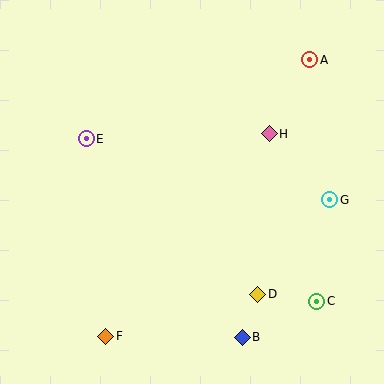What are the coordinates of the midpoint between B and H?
The midpoint between B and H is at (256, 236).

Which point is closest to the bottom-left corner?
Point F is closest to the bottom-left corner.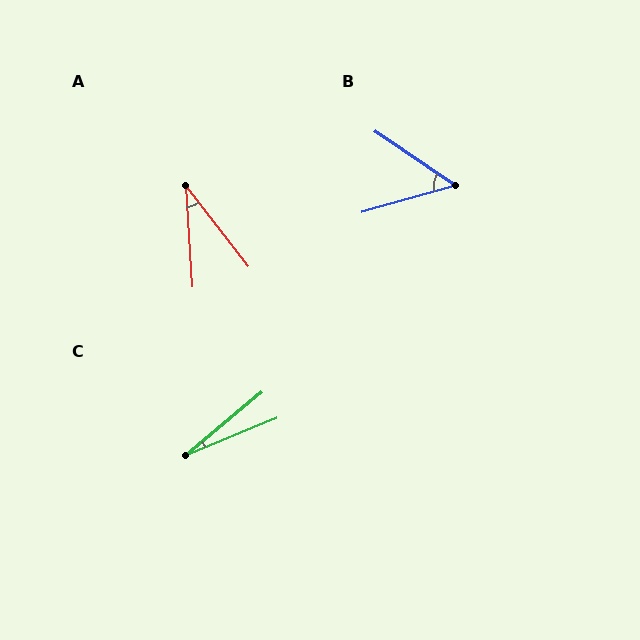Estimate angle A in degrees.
Approximately 34 degrees.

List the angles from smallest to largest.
C (17°), A (34°), B (50°).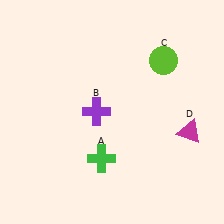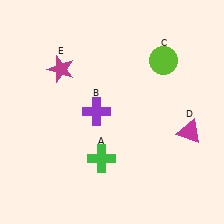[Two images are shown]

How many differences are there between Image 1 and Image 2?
There is 1 difference between the two images.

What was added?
A magenta star (E) was added in Image 2.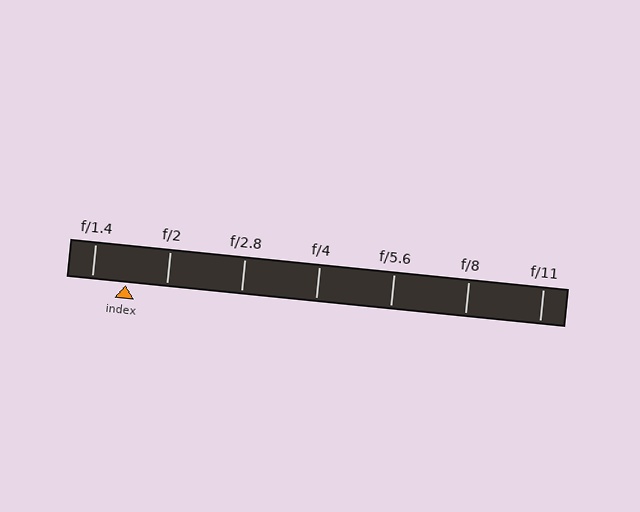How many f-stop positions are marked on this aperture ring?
There are 7 f-stop positions marked.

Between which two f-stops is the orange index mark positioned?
The index mark is between f/1.4 and f/2.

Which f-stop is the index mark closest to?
The index mark is closest to f/1.4.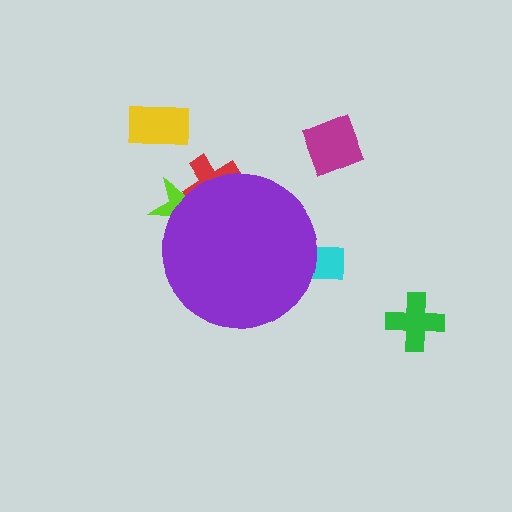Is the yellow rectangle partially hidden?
No, the yellow rectangle is fully visible.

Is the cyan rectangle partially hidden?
Yes, the cyan rectangle is partially hidden behind the purple circle.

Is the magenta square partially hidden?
No, the magenta square is fully visible.